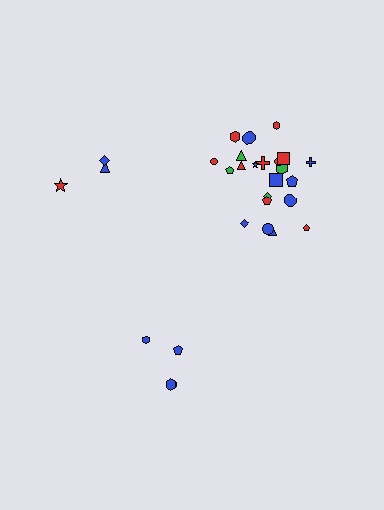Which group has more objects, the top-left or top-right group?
The top-right group.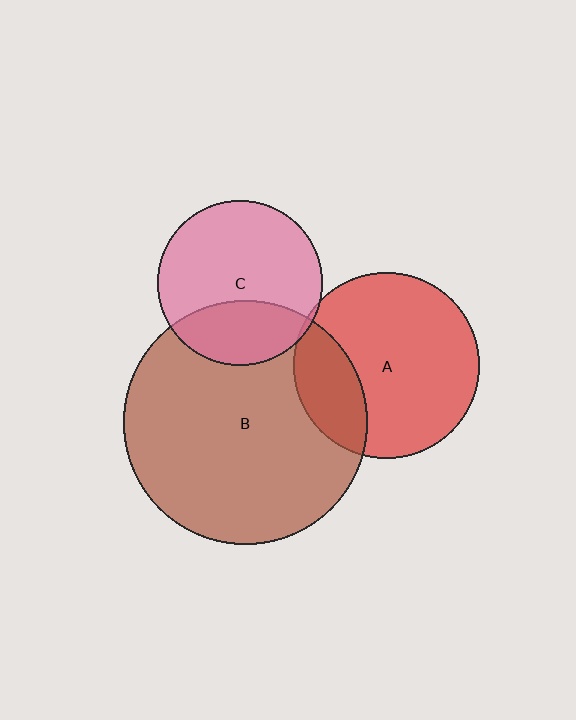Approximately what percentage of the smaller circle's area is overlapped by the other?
Approximately 30%.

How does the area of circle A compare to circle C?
Approximately 1.3 times.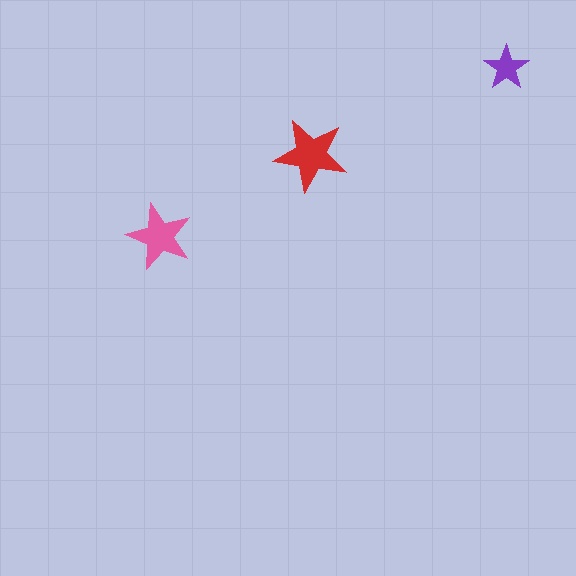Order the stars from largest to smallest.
the red one, the pink one, the purple one.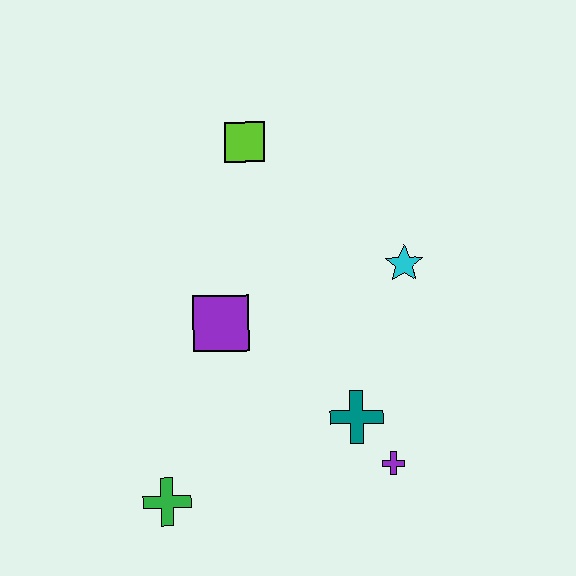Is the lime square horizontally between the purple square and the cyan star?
Yes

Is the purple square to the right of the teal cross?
No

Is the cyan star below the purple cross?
No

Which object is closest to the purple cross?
The teal cross is closest to the purple cross.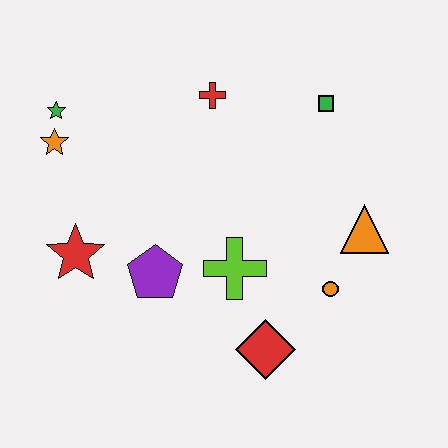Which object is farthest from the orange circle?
The green star is farthest from the orange circle.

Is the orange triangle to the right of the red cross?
Yes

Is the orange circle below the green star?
Yes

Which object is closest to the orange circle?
The orange triangle is closest to the orange circle.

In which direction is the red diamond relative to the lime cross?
The red diamond is below the lime cross.